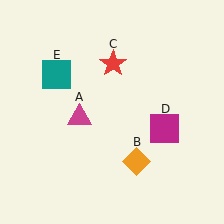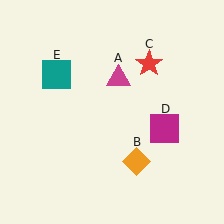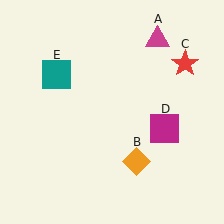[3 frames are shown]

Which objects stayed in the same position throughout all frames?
Orange diamond (object B) and magenta square (object D) and teal square (object E) remained stationary.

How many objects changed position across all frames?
2 objects changed position: magenta triangle (object A), red star (object C).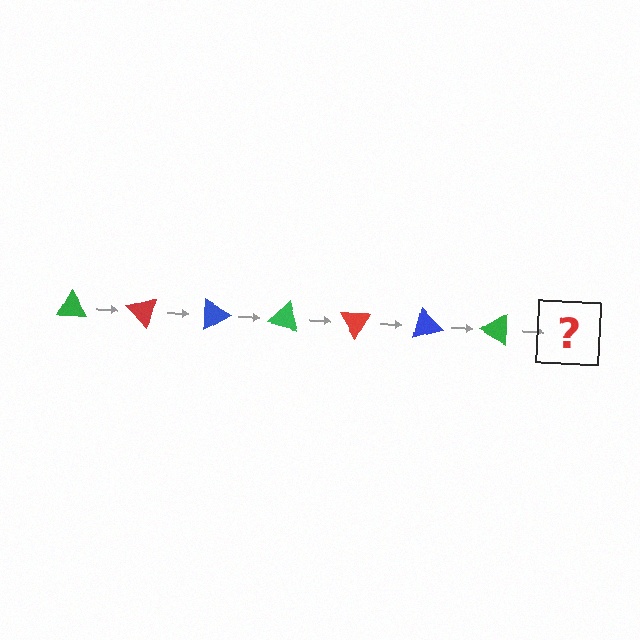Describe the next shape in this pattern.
It should be a red triangle, rotated 315 degrees from the start.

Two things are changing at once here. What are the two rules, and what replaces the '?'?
The two rules are that it rotates 45 degrees each step and the color cycles through green, red, and blue. The '?' should be a red triangle, rotated 315 degrees from the start.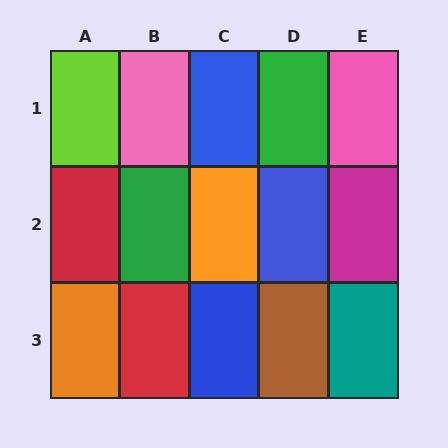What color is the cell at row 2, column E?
Magenta.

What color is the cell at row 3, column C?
Blue.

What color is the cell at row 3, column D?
Brown.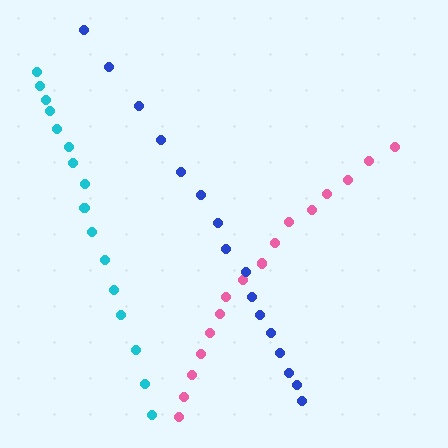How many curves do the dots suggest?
There are 3 distinct paths.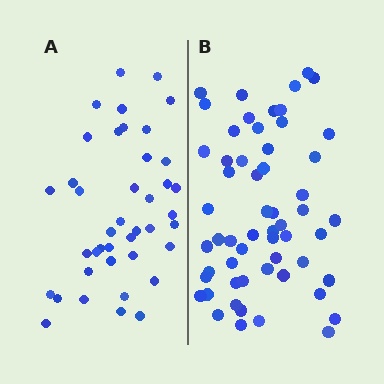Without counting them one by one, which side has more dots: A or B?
Region B (the right region) has more dots.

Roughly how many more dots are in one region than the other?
Region B has approximately 15 more dots than region A.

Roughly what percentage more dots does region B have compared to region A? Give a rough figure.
About 40% more.